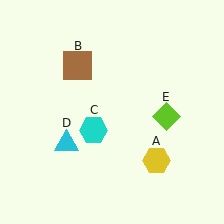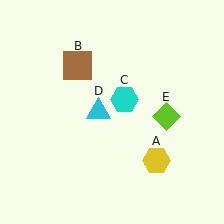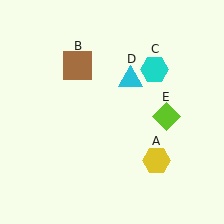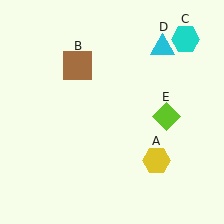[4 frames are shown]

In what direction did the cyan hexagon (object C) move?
The cyan hexagon (object C) moved up and to the right.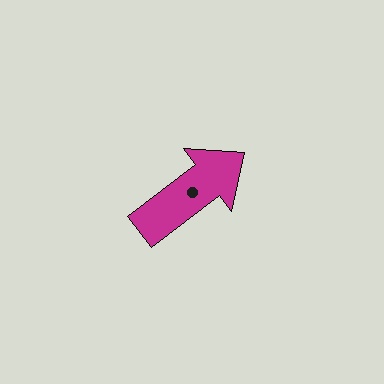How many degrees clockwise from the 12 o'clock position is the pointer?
Approximately 53 degrees.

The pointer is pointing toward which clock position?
Roughly 2 o'clock.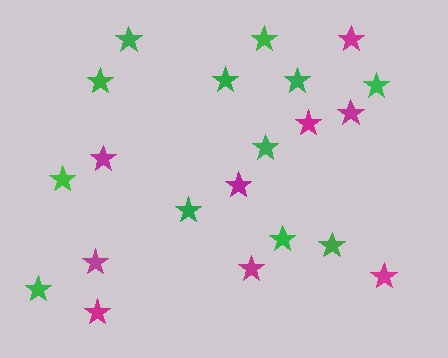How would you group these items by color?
There are 2 groups: one group of magenta stars (9) and one group of green stars (12).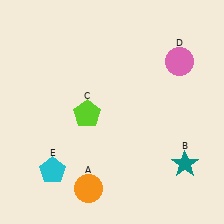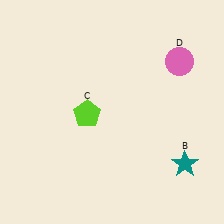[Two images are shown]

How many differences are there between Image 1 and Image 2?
There are 2 differences between the two images.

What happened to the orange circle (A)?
The orange circle (A) was removed in Image 2. It was in the bottom-left area of Image 1.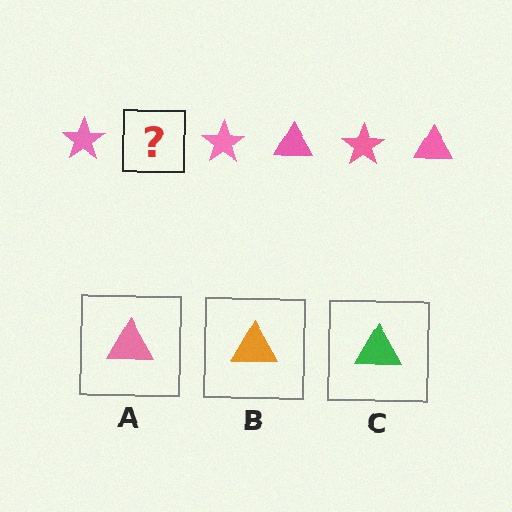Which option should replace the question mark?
Option A.